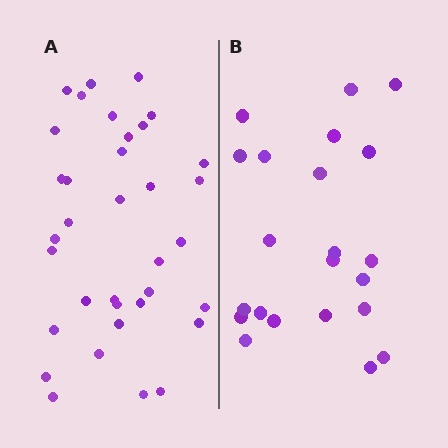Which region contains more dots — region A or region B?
Region A (the left region) has more dots.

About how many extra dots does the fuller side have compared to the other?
Region A has approximately 15 more dots than region B.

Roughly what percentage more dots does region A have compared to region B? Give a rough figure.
About 60% more.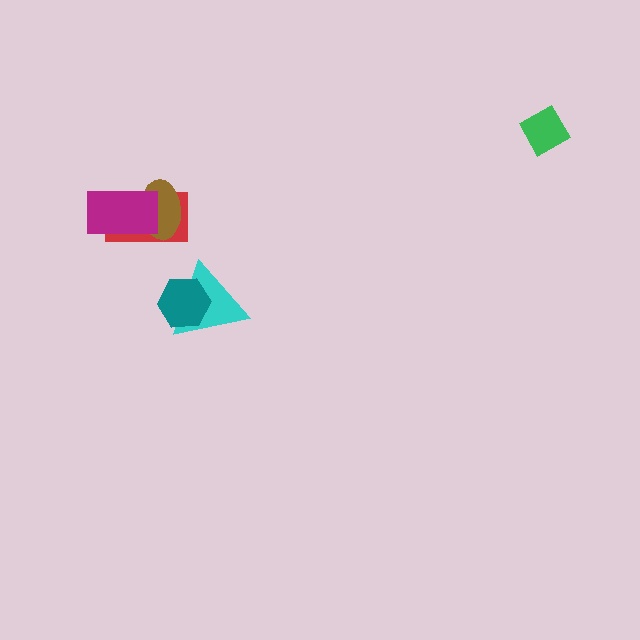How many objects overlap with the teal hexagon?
1 object overlaps with the teal hexagon.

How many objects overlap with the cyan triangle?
1 object overlaps with the cyan triangle.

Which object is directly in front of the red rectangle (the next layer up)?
The brown ellipse is directly in front of the red rectangle.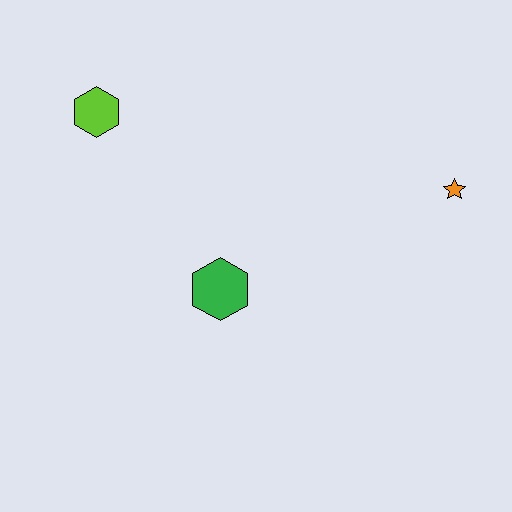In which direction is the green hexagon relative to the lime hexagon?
The green hexagon is below the lime hexagon.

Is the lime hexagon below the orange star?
No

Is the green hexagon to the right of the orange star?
No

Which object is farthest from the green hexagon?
The orange star is farthest from the green hexagon.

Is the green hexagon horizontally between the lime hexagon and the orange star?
Yes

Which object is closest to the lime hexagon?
The green hexagon is closest to the lime hexagon.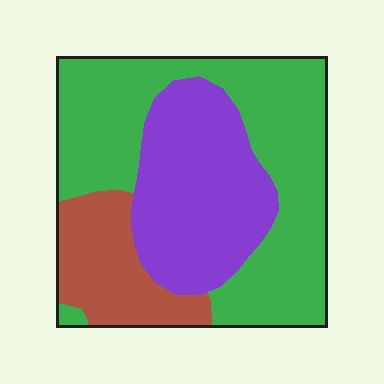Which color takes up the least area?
Brown, at roughly 20%.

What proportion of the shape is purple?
Purple takes up between a quarter and a half of the shape.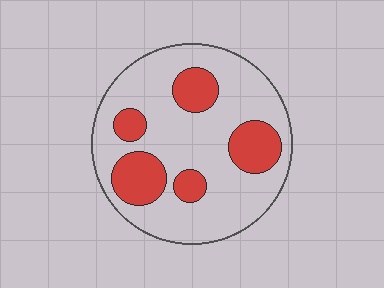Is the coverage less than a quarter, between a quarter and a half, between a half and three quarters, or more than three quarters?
Between a quarter and a half.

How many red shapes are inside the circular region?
5.